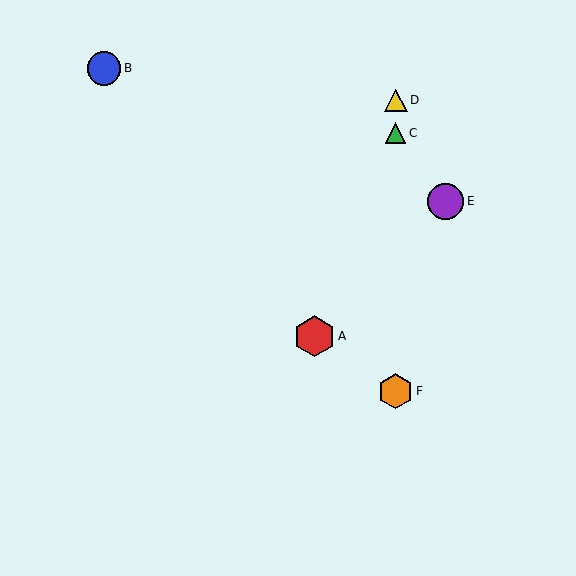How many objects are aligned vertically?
3 objects (C, D, F) are aligned vertically.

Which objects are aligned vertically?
Objects C, D, F are aligned vertically.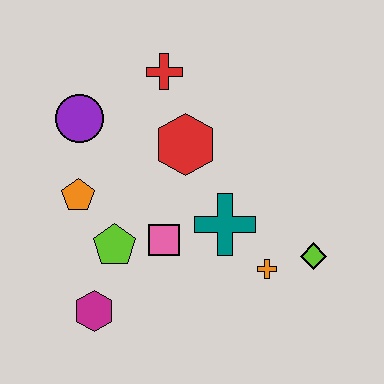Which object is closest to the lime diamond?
The orange cross is closest to the lime diamond.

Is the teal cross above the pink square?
Yes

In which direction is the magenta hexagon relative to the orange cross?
The magenta hexagon is to the left of the orange cross.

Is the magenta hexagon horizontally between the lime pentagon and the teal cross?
No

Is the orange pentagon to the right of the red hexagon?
No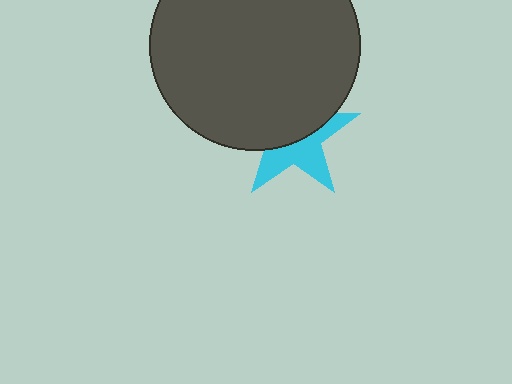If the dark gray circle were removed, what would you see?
You would see the complete cyan star.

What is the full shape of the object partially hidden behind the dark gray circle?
The partially hidden object is a cyan star.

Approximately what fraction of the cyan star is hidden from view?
Roughly 54% of the cyan star is hidden behind the dark gray circle.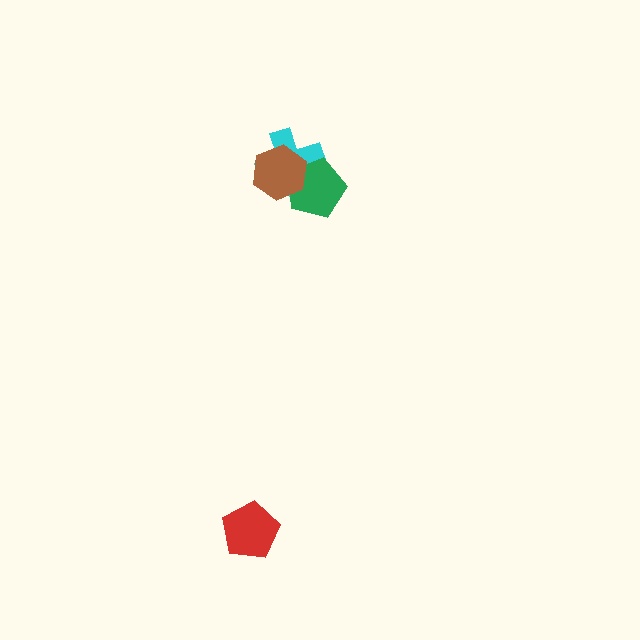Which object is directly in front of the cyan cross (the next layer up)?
The green pentagon is directly in front of the cyan cross.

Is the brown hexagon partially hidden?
No, no other shape covers it.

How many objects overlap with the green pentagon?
2 objects overlap with the green pentagon.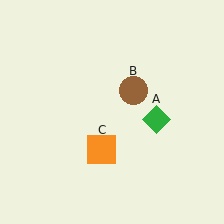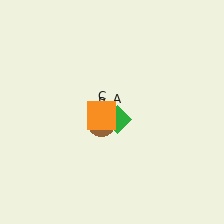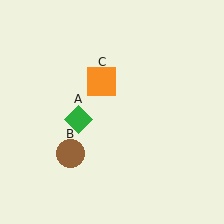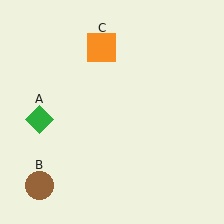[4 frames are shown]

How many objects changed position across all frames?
3 objects changed position: green diamond (object A), brown circle (object B), orange square (object C).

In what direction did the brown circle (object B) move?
The brown circle (object B) moved down and to the left.